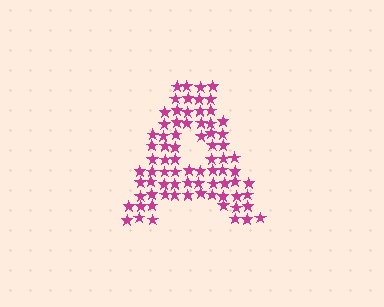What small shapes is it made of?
It is made of small stars.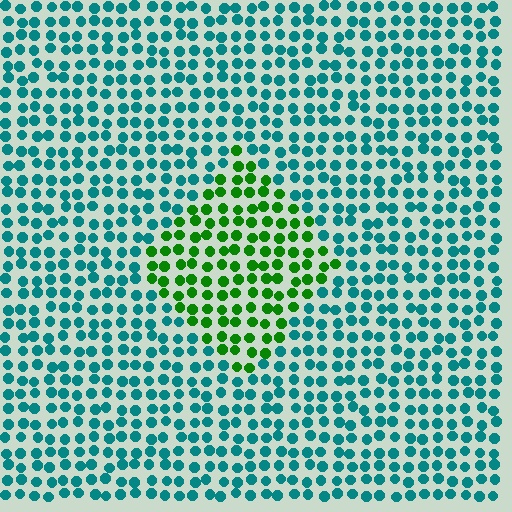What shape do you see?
I see a diamond.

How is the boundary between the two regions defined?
The boundary is defined purely by a slight shift in hue (about 61 degrees). Spacing, size, and orientation are identical on both sides.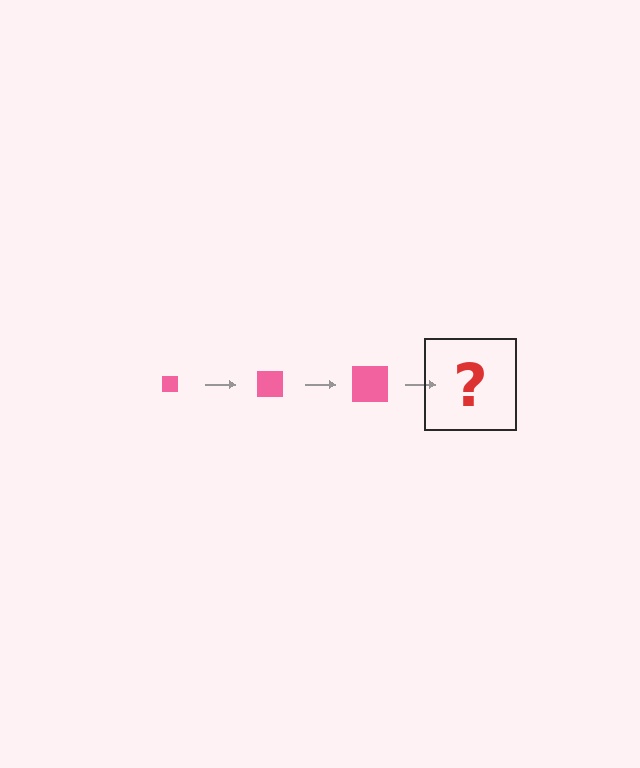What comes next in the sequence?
The next element should be a pink square, larger than the previous one.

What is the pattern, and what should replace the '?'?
The pattern is that the square gets progressively larger each step. The '?' should be a pink square, larger than the previous one.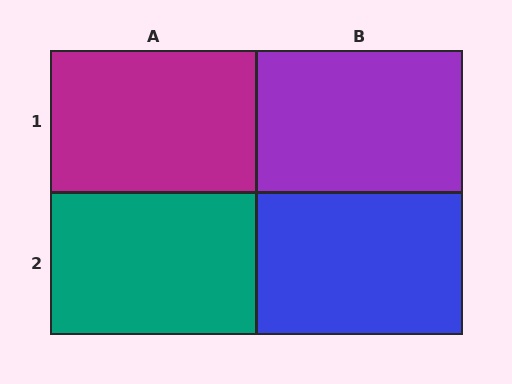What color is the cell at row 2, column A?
Teal.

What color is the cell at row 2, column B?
Blue.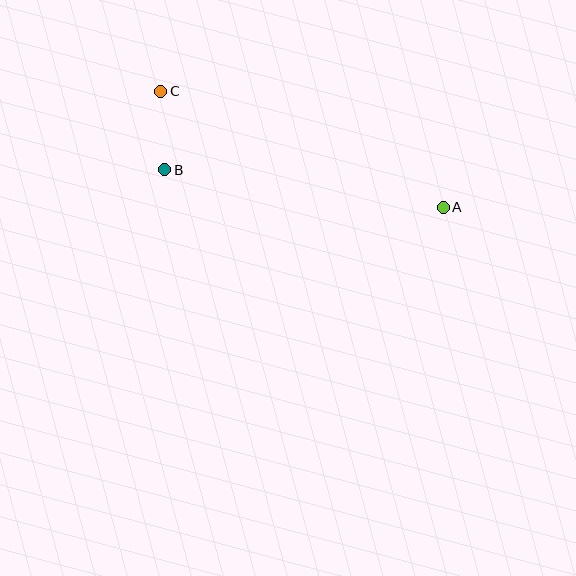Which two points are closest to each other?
Points B and C are closest to each other.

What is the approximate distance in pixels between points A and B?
The distance between A and B is approximately 281 pixels.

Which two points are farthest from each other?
Points A and C are farthest from each other.